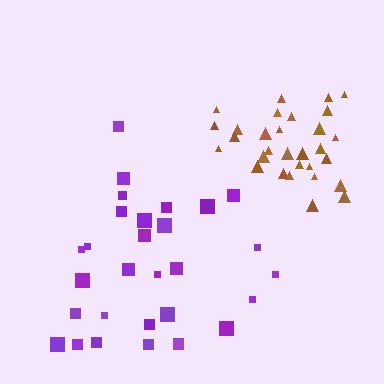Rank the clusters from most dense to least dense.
brown, purple.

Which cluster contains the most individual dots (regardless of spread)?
Brown (31).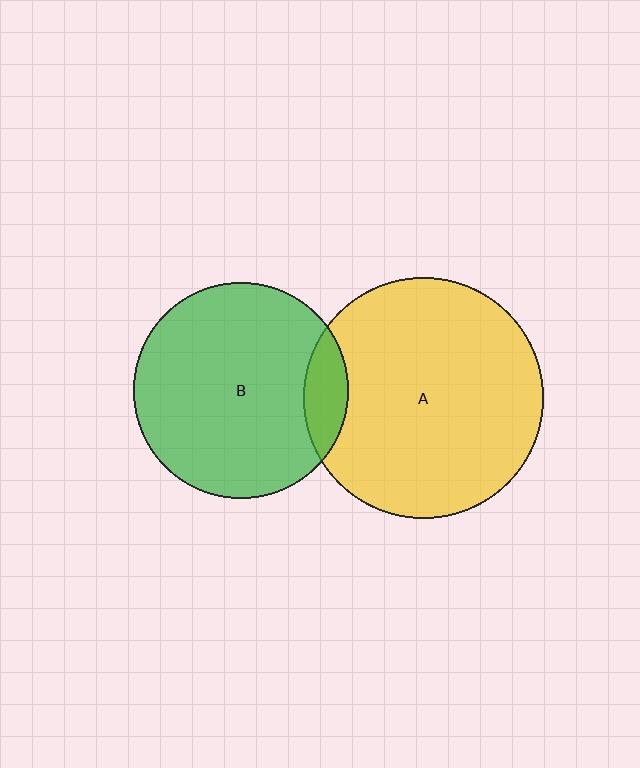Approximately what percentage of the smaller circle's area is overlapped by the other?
Approximately 10%.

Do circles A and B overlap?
Yes.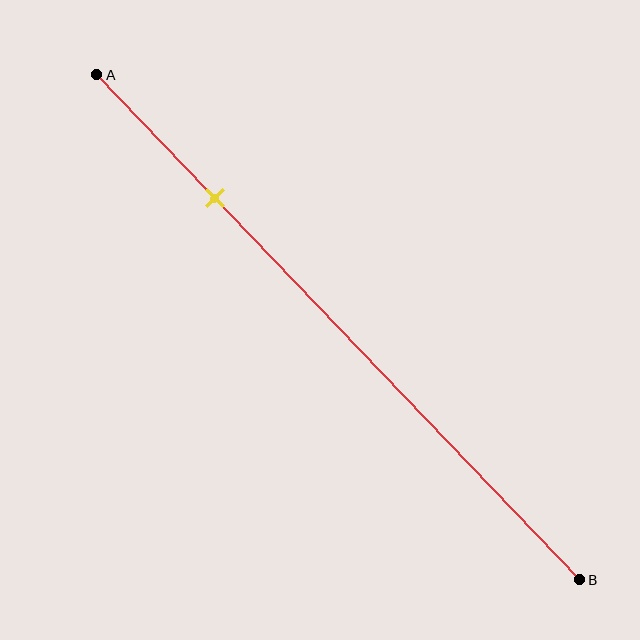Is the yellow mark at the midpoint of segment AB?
No, the mark is at about 25% from A, not at the 50% midpoint.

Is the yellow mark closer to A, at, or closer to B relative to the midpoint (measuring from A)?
The yellow mark is closer to point A than the midpoint of segment AB.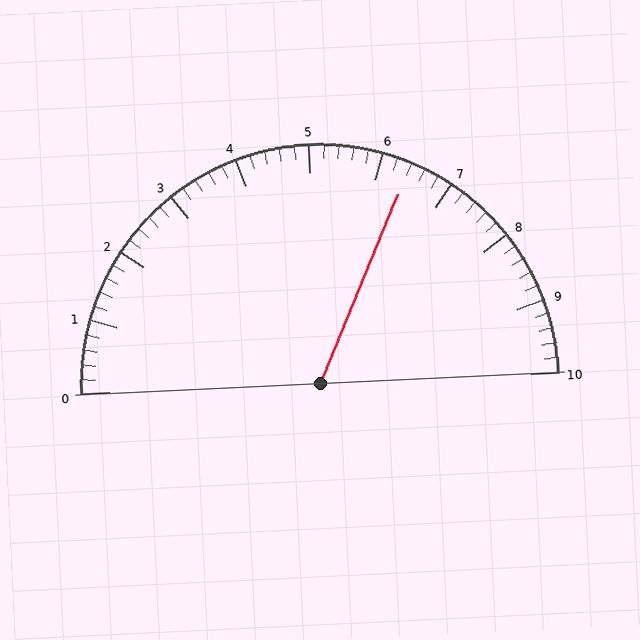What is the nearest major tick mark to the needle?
The nearest major tick mark is 6.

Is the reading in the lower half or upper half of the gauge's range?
The reading is in the upper half of the range (0 to 10).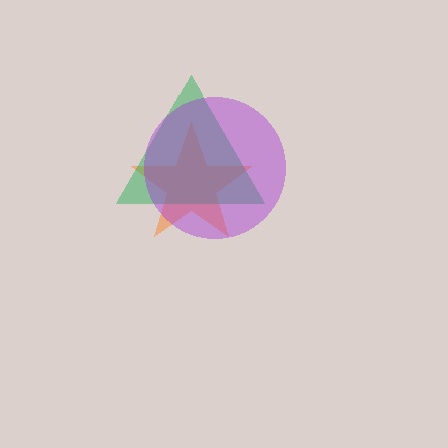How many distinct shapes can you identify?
There are 3 distinct shapes: an orange star, a green triangle, a purple circle.